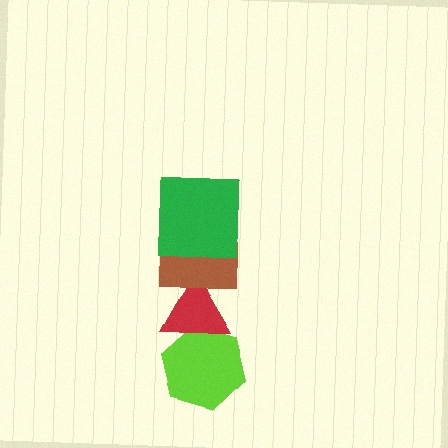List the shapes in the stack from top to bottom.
From top to bottom: the green square, the brown rectangle, the red triangle, the lime hexagon.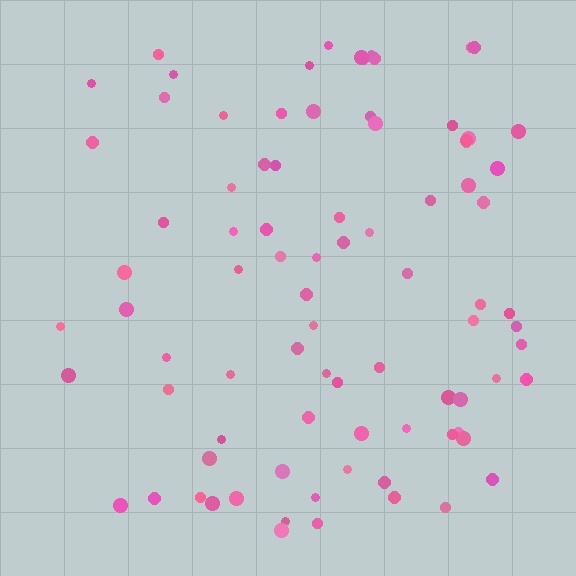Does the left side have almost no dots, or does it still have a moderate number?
Still a moderate number, just noticeably fewer than the right.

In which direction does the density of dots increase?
From left to right, with the right side densest.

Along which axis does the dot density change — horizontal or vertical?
Horizontal.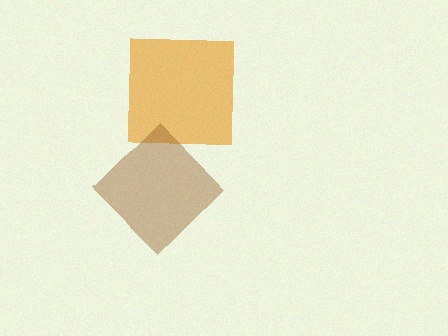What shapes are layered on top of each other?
The layered shapes are: an orange square, a brown diamond.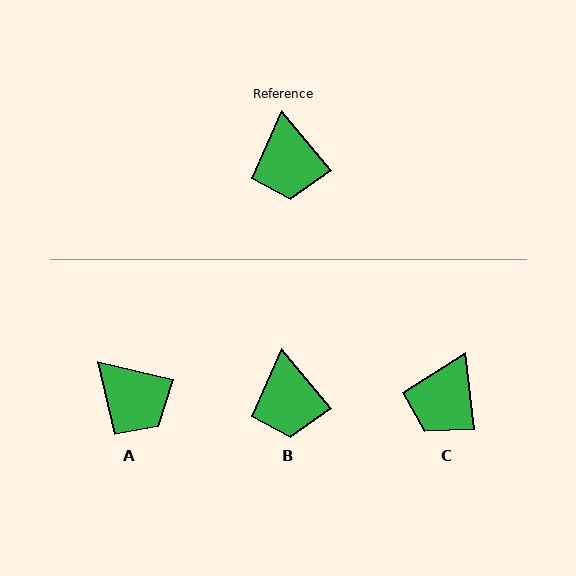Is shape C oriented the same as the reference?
No, it is off by about 33 degrees.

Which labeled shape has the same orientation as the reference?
B.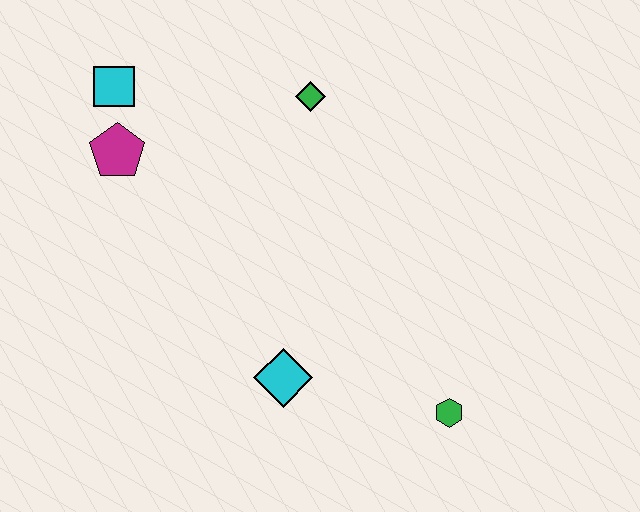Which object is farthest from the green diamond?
The green hexagon is farthest from the green diamond.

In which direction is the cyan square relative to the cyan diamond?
The cyan square is above the cyan diamond.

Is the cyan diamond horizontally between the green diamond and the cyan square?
Yes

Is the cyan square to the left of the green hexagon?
Yes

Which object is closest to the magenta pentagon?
The cyan square is closest to the magenta pentagon.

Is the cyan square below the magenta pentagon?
No